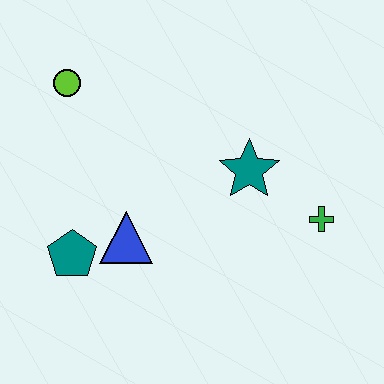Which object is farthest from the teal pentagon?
The green cross is farthest from the teal pentagon.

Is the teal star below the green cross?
No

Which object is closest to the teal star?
The green cross is closest to the teal star.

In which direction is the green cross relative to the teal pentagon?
The green cross is to the right of the teal pentagon.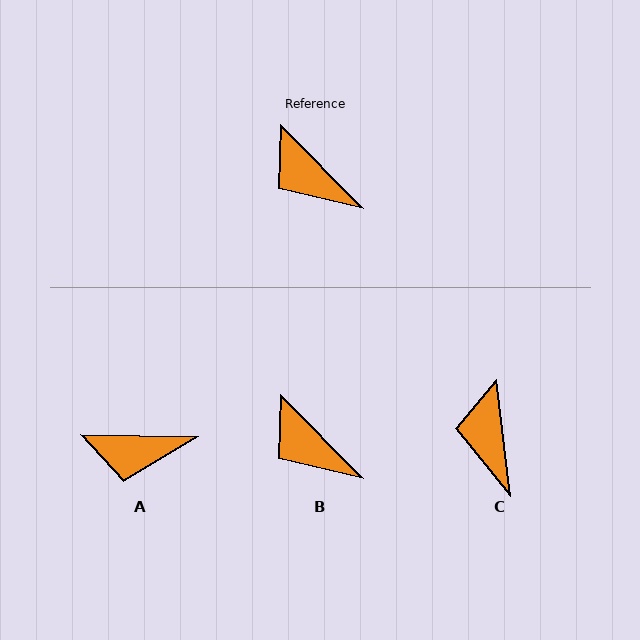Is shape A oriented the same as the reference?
No, it is off by about 44 degrees.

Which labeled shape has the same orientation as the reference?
B.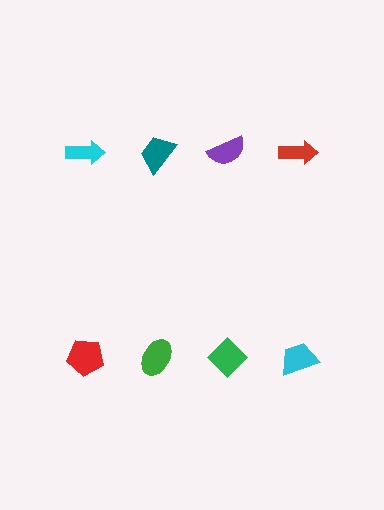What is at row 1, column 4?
A red arrow.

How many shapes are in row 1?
4 shapes.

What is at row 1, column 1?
A cyan arrow.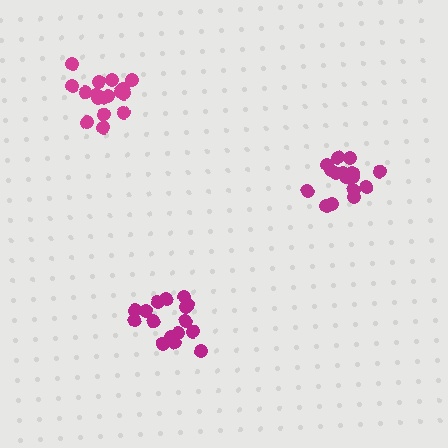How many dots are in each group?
Group 1: 17 dots, Group 2: 17 dots, Group 3: 16 dots (50 total).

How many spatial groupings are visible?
There are 3 spatial groupings.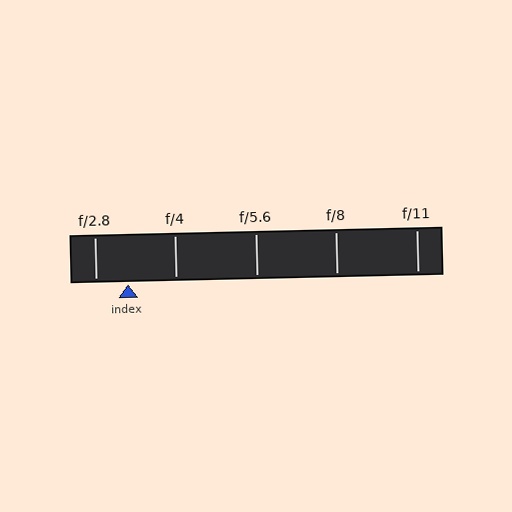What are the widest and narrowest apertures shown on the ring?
The widest aperture shown is f/2.8 and the narrowest is f/11.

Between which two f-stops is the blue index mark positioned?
The index mark is between f/2.8 and f/4.